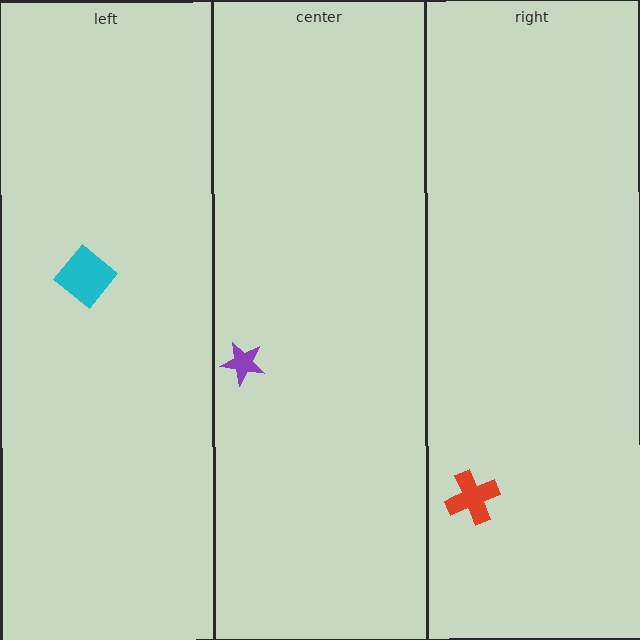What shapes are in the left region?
The cyan diamond.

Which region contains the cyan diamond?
The left region.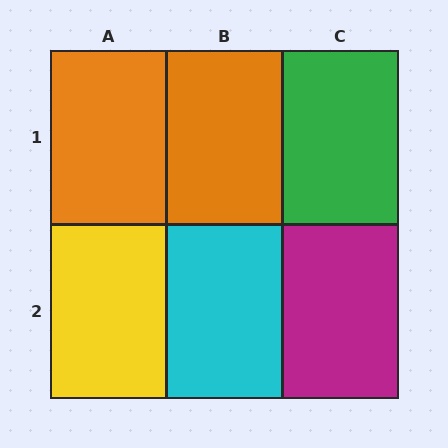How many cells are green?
1 cell is green.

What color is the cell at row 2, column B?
Cyan.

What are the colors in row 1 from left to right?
Orange, orange, green.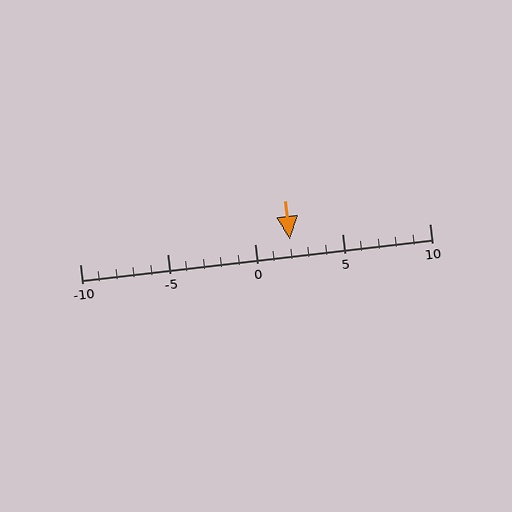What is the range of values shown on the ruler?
The ruler shows values from -10 to 10.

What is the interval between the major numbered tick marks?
The major tick marks are spaced 5 units apart.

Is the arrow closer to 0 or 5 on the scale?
The arrow is closer to 0.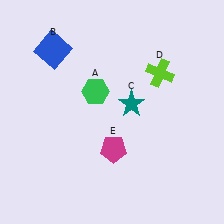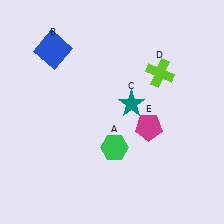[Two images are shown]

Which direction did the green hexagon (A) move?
The green hexagon (A) moved down.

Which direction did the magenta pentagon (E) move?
The magenta pentagon (E) moved right.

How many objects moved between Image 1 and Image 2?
2 objects moved between the two images.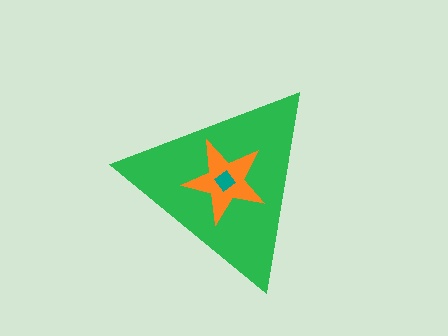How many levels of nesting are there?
3.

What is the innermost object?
The teal diamond.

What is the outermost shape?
The green triangle.